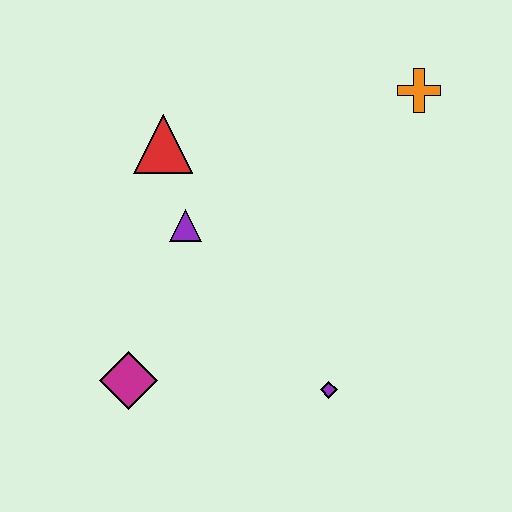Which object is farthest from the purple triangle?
The orange cross is farthest from the purple triangle.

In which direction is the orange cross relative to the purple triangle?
The orange cross is to the right of the purple triangle.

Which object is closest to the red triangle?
The purple triangle is closest to the red triangle.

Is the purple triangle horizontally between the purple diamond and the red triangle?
Yes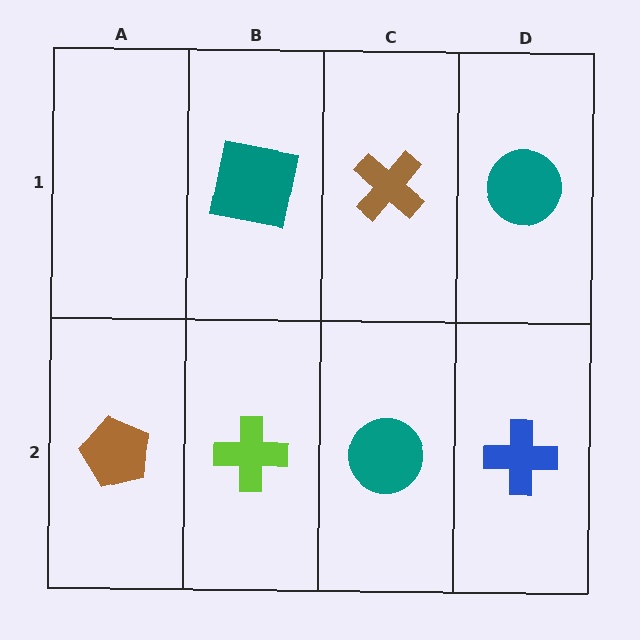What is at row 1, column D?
A teal circle.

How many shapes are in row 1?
3 shapes.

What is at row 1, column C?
A brown cross.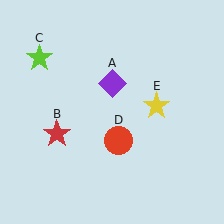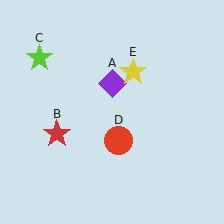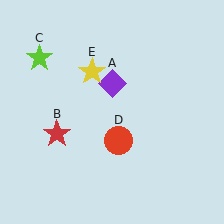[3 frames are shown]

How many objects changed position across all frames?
1 object changed position: yellow star (object E).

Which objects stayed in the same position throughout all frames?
Purple diamond (object A) and red star (object B) and lime star (object C) and red circle (object D) remained stationary.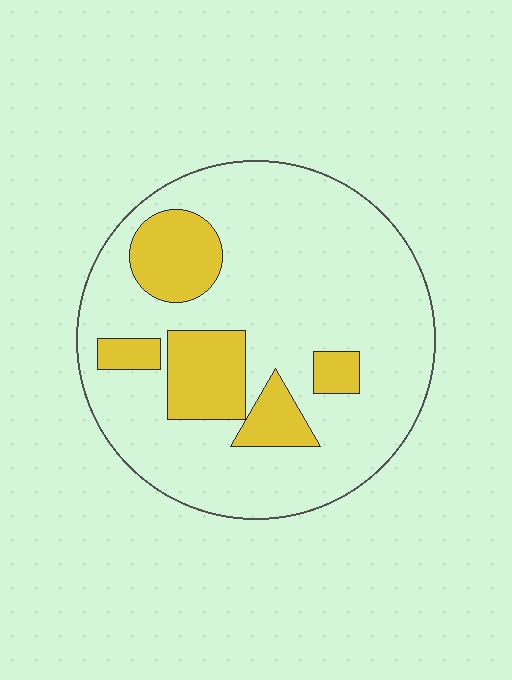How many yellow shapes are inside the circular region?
5.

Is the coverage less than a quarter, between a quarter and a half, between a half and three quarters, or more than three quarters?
Less than a quarter.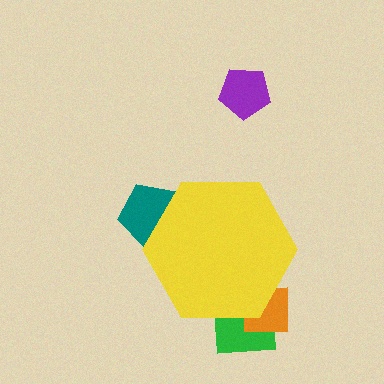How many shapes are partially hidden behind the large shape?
3 shapes are partially hidden.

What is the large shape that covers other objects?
A yellow hexagon.